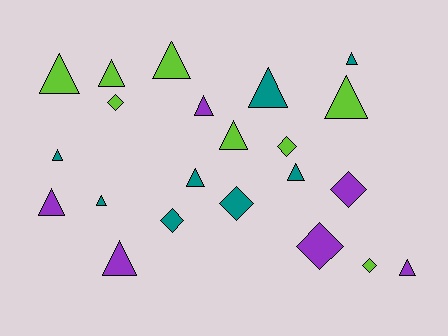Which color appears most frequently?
Teal, with 8 objects.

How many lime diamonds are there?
There are 3 lime diamonds.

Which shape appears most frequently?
Triangle, with 15 objects.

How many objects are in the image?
There are 22 objects.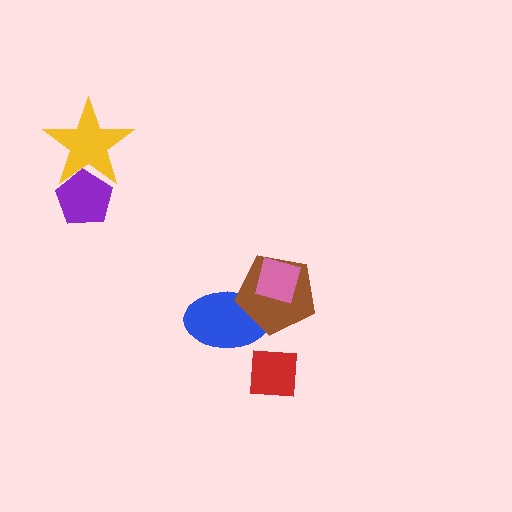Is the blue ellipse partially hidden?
Yes, it is partially covered by another shape.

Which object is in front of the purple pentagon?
The yellow star is in front of the purple pentagon.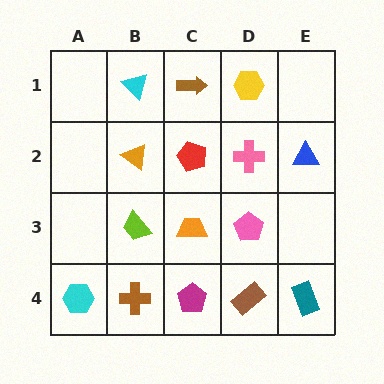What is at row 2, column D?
A pink cross.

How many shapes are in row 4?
5 shapes.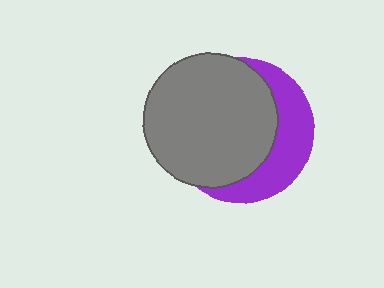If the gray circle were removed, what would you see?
You would see the complete purple circle.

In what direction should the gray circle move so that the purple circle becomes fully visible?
The gray circle should move left. That is the shortest direction to clear the overlap and leave the purple circle fully visible.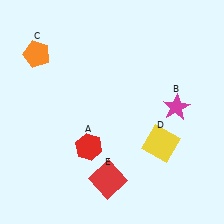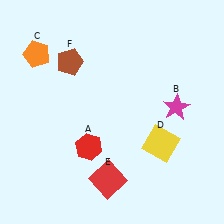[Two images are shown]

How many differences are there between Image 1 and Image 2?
There is 1 difference between the two images.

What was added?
A brown pentagon (F) was added in Image 2.